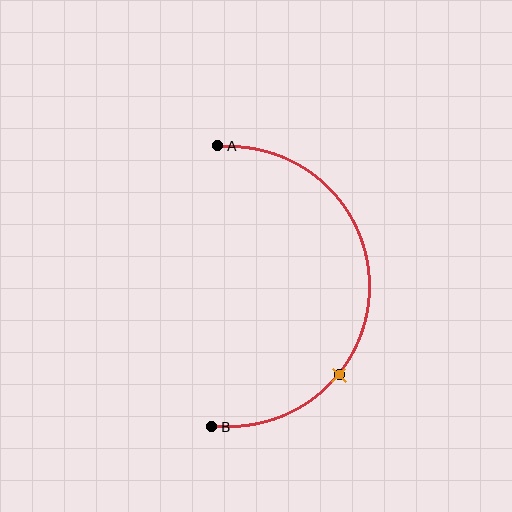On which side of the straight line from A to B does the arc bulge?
The arc bulges to the right of the straight line connecting A and B.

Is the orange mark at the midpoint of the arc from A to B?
No. The orange mark lies on the arc but is closer to endpoint B. The arc midpoint would be at the point on the curve equidistant along the arc from both A and B.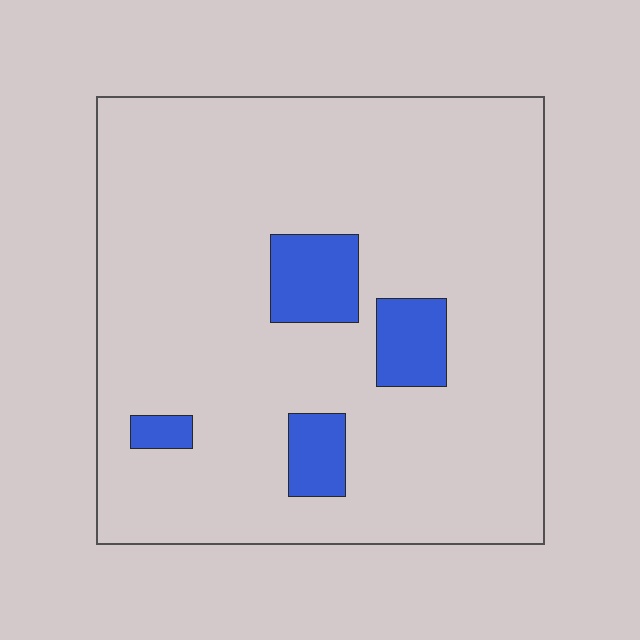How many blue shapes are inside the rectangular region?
4.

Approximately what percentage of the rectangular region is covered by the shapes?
Approximately 10%.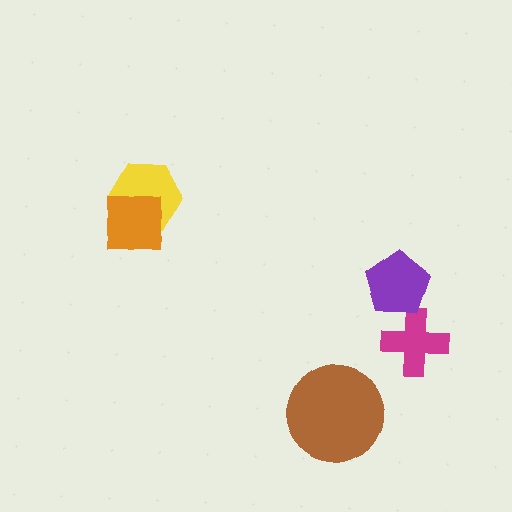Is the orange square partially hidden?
No, no other shape covers it.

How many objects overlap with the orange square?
1 object overlaps with the orange square.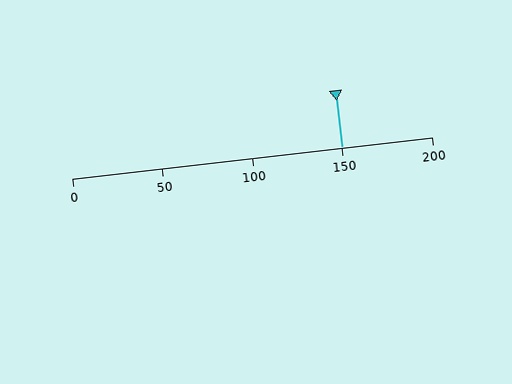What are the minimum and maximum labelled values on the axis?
The axis runs from 0 to 200.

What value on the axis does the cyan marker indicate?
The marker indicates approximately 150.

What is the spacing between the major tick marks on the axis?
The major ticks are spaced 50 apart.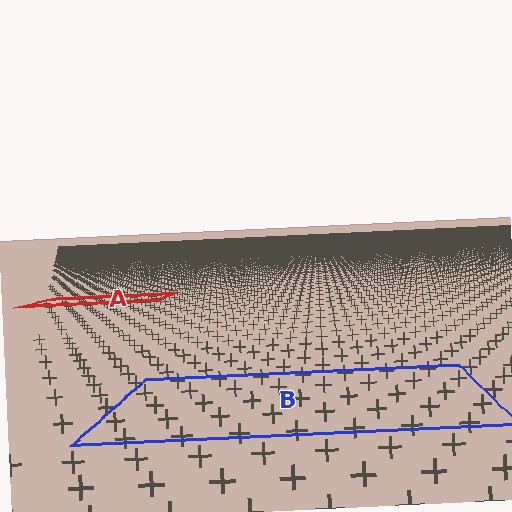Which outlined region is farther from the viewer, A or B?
Region A is farther from the viewer — the texture elements inside it appear smaller and more densely packed.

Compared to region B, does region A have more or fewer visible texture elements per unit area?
Region A has more texture elements per unit area — they are packed more densely because it is farther away.